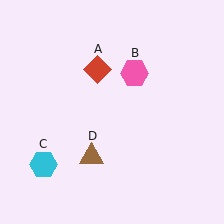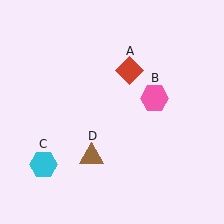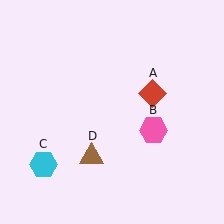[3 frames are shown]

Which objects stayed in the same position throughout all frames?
Cyan hexagon (object C) and brown triangle (object D) remained stationary.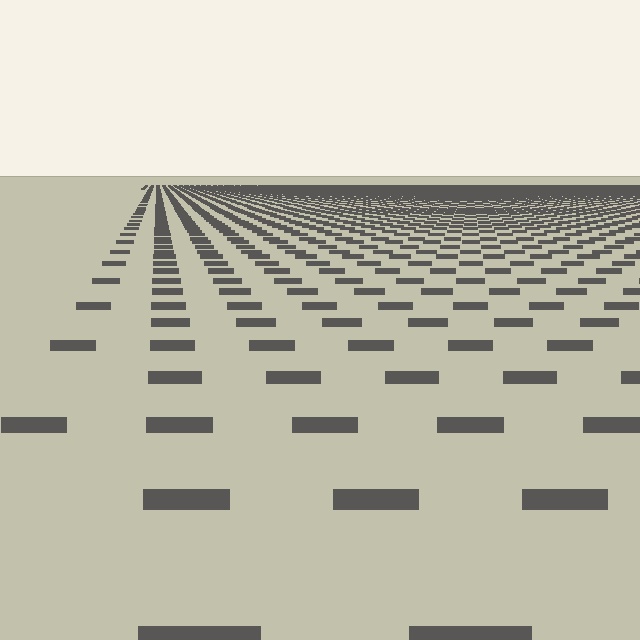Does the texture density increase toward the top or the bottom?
Density increases toward the top.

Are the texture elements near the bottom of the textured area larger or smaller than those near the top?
Larger. Near the bottom, elements are closer to the viewer and appear at a bigger on-screen size.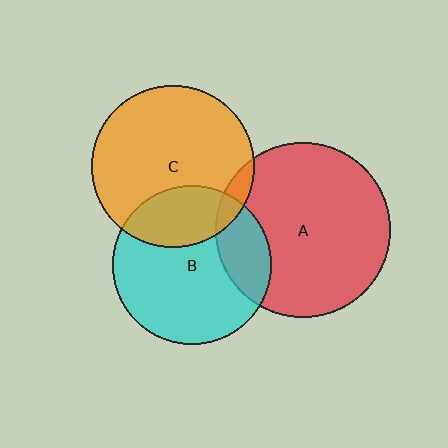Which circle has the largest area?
Circle A (red).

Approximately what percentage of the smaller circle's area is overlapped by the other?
Approximately 5%.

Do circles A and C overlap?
Yes.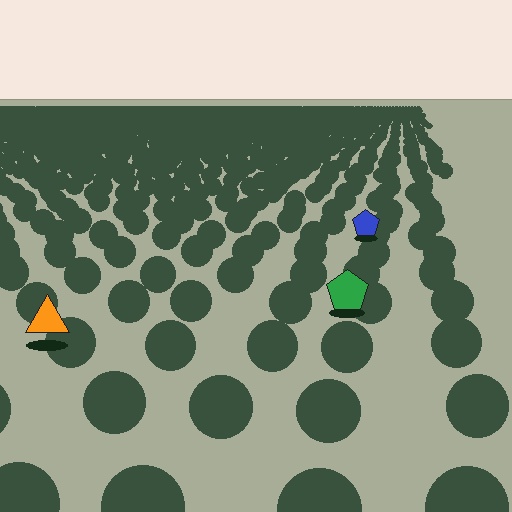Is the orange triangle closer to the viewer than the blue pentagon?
Yes. The orange triangle is closer — you can tell from the texture gradient: the ground texture is coarser near it.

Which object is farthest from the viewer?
The blue pentagon is farthest from the viewer. It appears smaller and the ground texture around it is denser.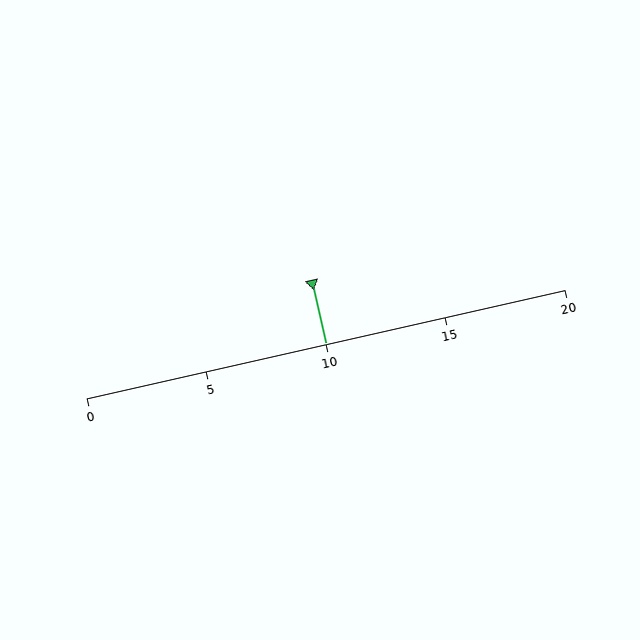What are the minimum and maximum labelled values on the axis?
The axis runs from 0 to 20.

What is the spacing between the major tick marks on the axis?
The major ticks are spaced 5 apart.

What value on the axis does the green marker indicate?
The marker indicates approximately 10.